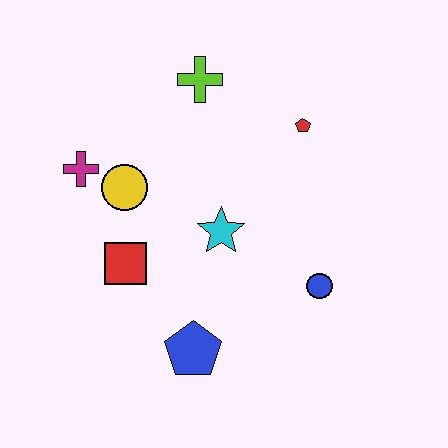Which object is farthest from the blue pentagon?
The lime cross is farthest from the blue pentagon.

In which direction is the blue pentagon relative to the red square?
The blue pentagon is below the red square.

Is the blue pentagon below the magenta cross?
Yes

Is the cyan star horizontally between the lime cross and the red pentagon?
Yes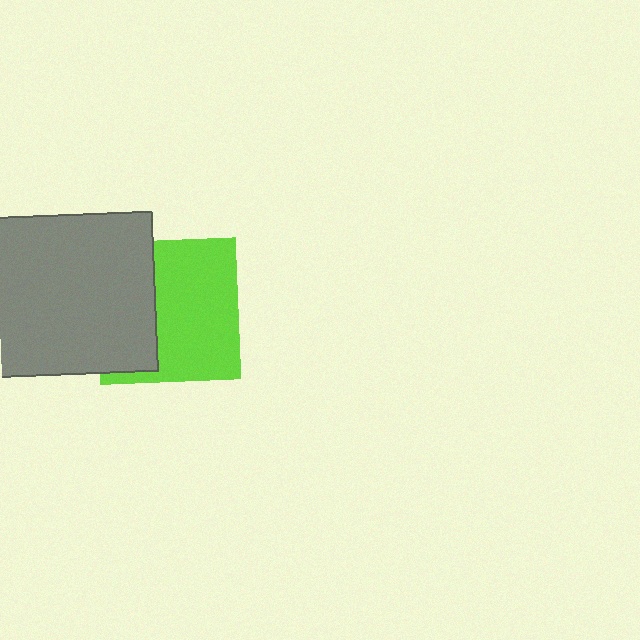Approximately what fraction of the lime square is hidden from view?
Roughly 39% of the lime square is hidden behind the gray square.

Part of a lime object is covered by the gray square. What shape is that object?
It is a square.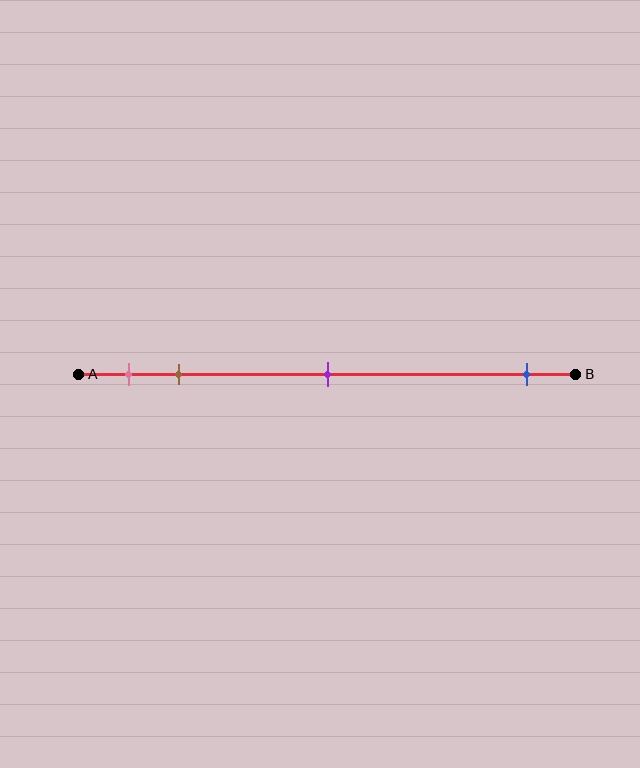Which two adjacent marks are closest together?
The pink and brown marks are the closest adjacent pair.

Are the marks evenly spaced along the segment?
No, the marks are not evenly spaced.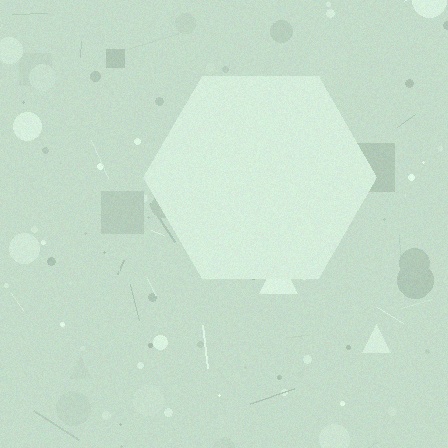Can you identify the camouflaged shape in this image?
The camouflaged shape is a hexagon.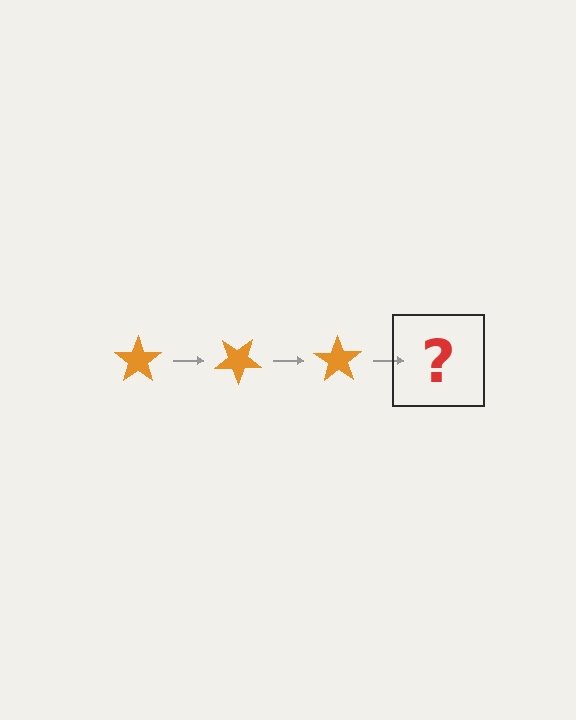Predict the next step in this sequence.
The next step is an orange star rotated 105 degrees.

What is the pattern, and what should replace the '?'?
The pattern is that the star rotates 35 degrees each step. The '?' should be an orange star rotated 105 degrees.